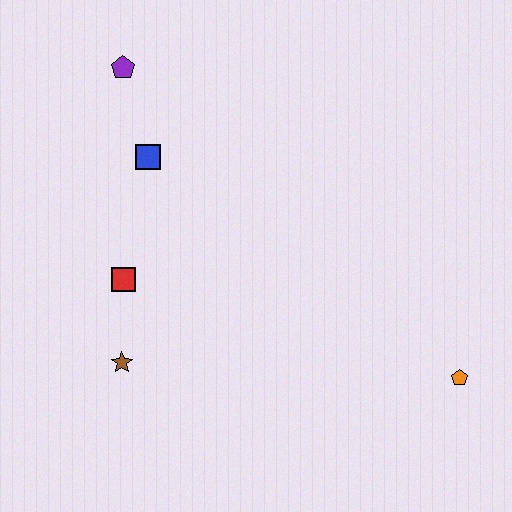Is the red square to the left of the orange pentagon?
Yes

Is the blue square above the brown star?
Yes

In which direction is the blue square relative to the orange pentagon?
The blue square is to the left of the orange pentagon.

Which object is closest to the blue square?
The purple pentagon is closest to the blue square.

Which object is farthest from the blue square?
The orange pentagon is farthest from the blue square.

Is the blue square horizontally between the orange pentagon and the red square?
Yes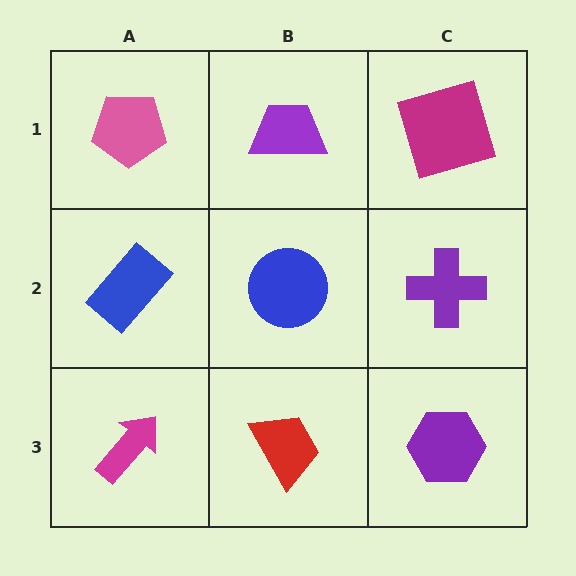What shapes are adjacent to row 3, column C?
A purple cross (row 2, column C), a red trapezoid (row 3, column B).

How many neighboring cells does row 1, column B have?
3.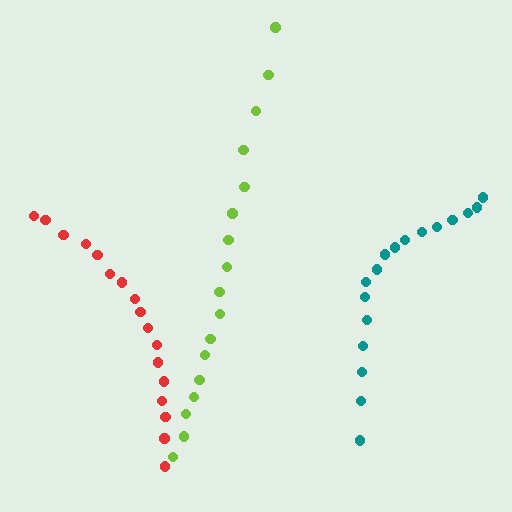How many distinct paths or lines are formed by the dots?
There are 3 distinct paths.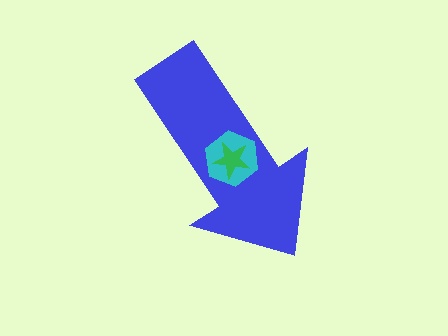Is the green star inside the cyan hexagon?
Yes.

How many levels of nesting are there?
3.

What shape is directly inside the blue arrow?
The cyan hexagon.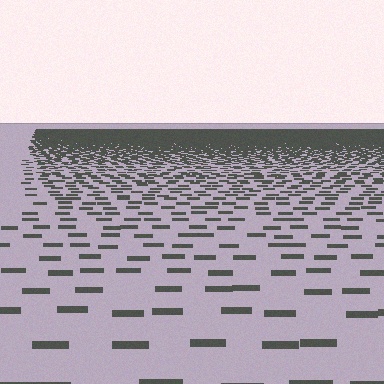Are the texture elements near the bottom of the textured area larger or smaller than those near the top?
Larger. Near the bottom, elements are closer to the viewer and appear at a bigger on-screen size.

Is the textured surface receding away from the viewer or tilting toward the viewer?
The surface is receding away from the viewer. Texture elements get smaller and denser toward the top.